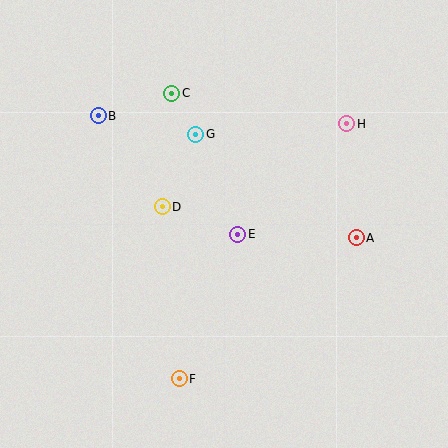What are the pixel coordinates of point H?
Point H is at (347, 124).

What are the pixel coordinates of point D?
Point D is at (162, 207).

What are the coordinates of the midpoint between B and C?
The midpoint between B and C is at (135, 104).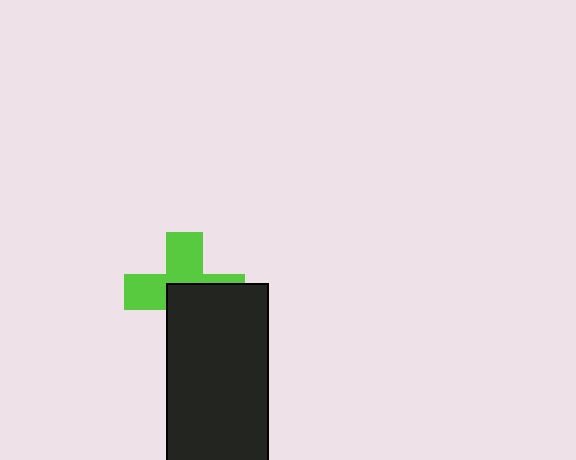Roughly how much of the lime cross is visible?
About half of it is visible (roughly 52%).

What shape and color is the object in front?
The object in front is a black rectangle.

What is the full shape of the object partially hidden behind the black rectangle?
The partially hidden object is a lime cross.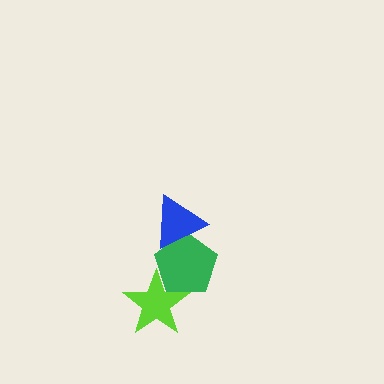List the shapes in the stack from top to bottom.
From top to bottom: the blue triangle, the green pentagon, the lime star.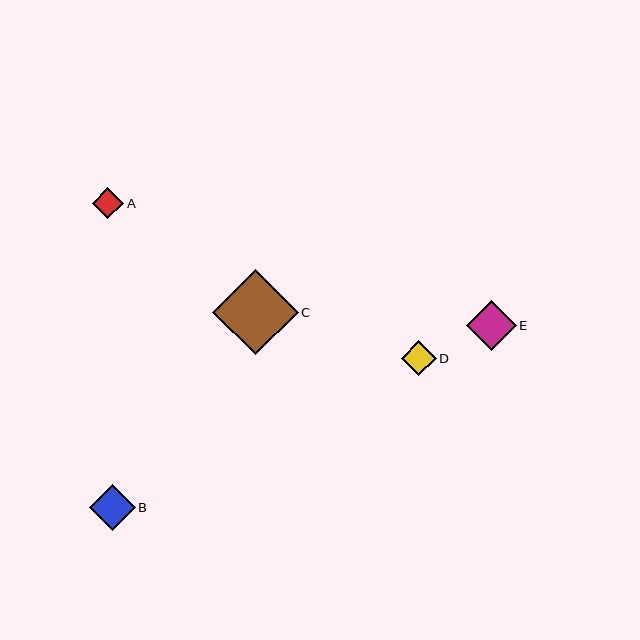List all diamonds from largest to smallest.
From largest to smallest: C, E, B, D, A.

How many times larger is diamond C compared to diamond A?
Diamond C is approximately 2.7 times the size of diamond A.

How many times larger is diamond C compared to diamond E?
Diamond C is approximately 1.7 times the size of diamond E.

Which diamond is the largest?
Diamond C is the largest with a size of approximately 85 pixels.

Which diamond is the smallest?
Diamond A is the smallest with a size of approximately 31 pixels.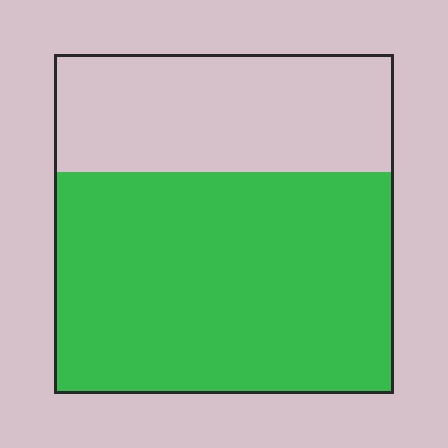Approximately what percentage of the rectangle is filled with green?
Approximately 65%.